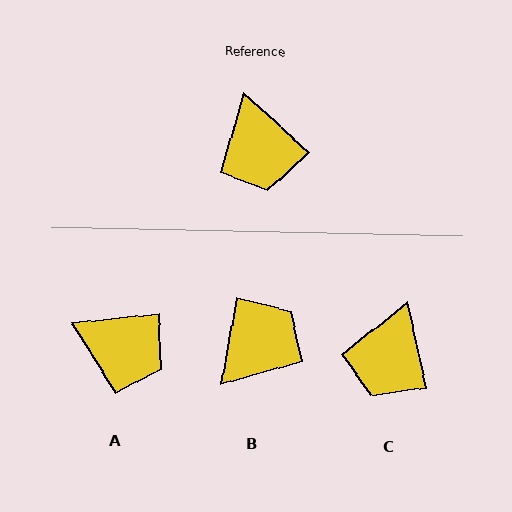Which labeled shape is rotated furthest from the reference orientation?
B, about 123 degrees away.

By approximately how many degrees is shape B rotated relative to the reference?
Approximately 123 degrees counter-clockwise.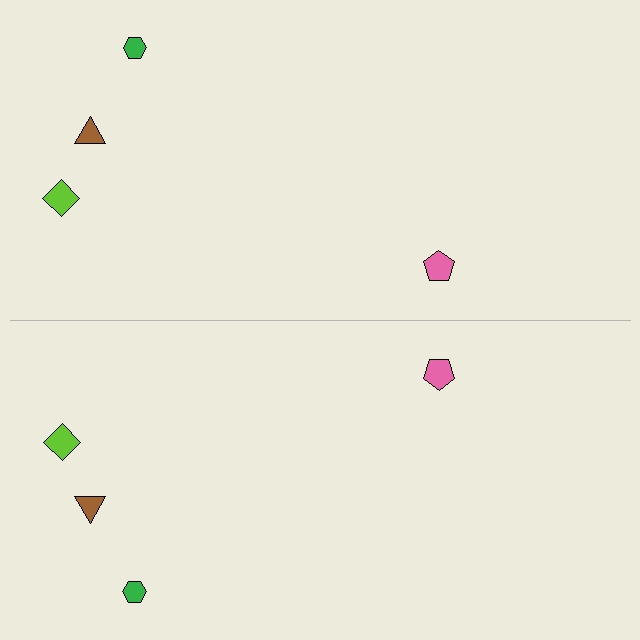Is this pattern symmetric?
Yes, this pattern has bilateral (reflection) symmetry.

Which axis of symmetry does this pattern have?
The pattern has a horizontal axis of symmetry running through the center of the image.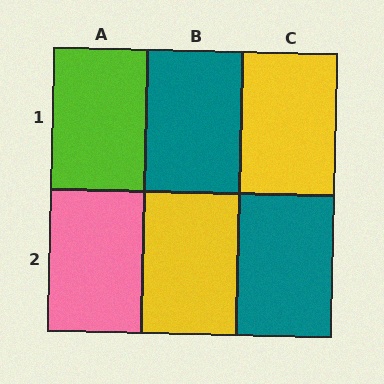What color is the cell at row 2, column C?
Teal.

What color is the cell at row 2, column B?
Yellow.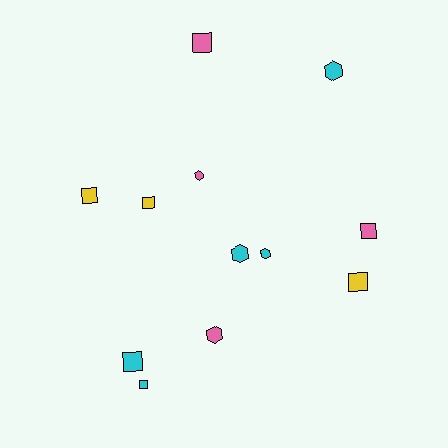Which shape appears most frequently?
Square, with 7 objects.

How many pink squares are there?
There are 2 pink squares.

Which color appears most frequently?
Cyan, with 5 objects.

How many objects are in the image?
There are 12 objects.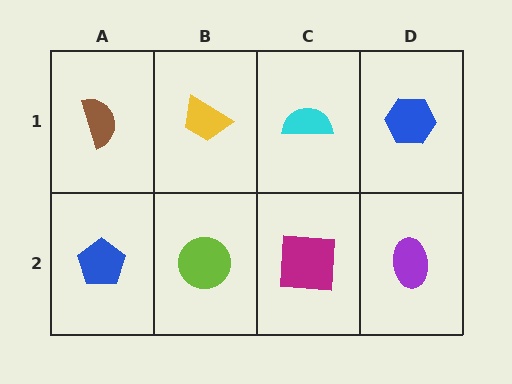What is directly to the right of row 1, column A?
A yellow trapezoid.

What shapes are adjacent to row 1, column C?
A magenta square (row 2, column C), a yellow trapezoid (row 1, column B), a blue hexagon (row 1, column D).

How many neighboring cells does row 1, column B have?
3.